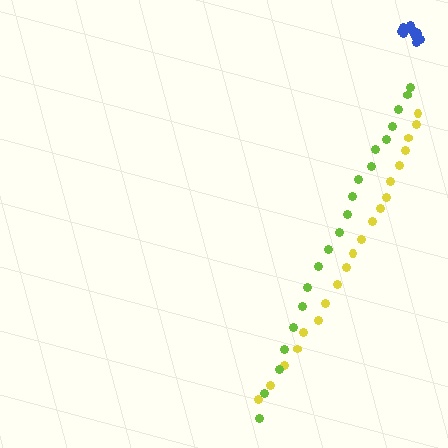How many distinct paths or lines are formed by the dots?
There are 3 distinct paths.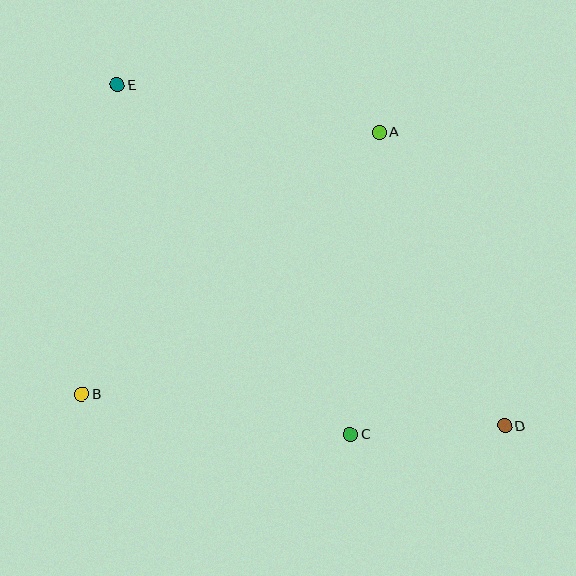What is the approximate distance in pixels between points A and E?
The distance between A and E is approximately 267 pixels.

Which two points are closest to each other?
Points C and D are closest to each other.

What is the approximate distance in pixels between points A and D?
The distance between A and D is approximately 319 pixels.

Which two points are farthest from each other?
Points D and E are farthest from each other.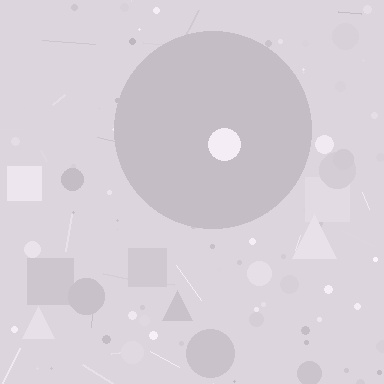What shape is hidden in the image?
A circle is hidden in the image.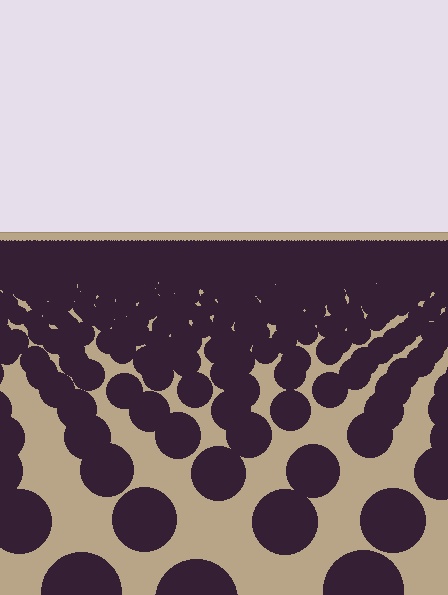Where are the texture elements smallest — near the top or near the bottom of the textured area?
Near the top.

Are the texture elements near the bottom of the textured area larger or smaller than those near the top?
Larger. Near the bottom, elements are closer to the viewer and appear at a bigger on-screen size.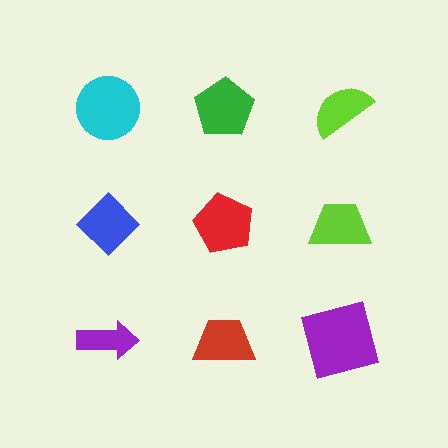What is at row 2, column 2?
A red pentagon.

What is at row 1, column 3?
A lime semicircle.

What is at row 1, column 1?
A cyan circle.